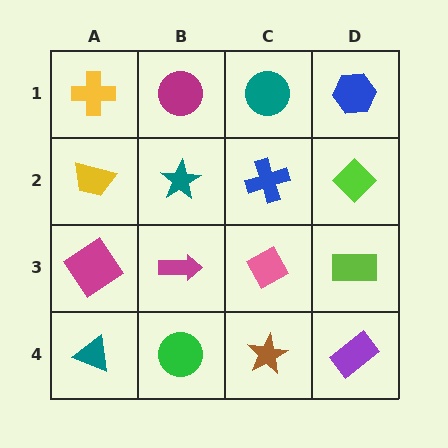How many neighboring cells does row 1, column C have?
3.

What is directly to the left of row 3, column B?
A magenta diamond.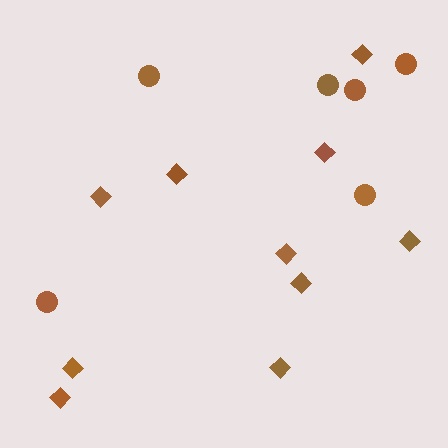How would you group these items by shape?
There are 2 groups: one group of circles (6) and one group of diamonds (10).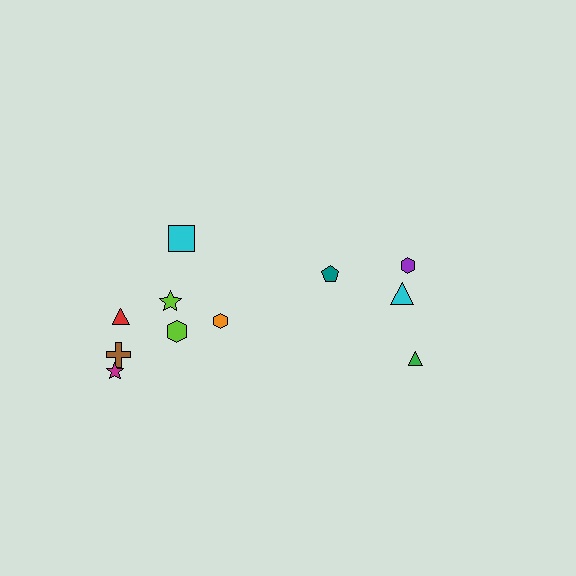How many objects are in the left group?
There are 7 objects.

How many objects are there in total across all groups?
There are 11 objects.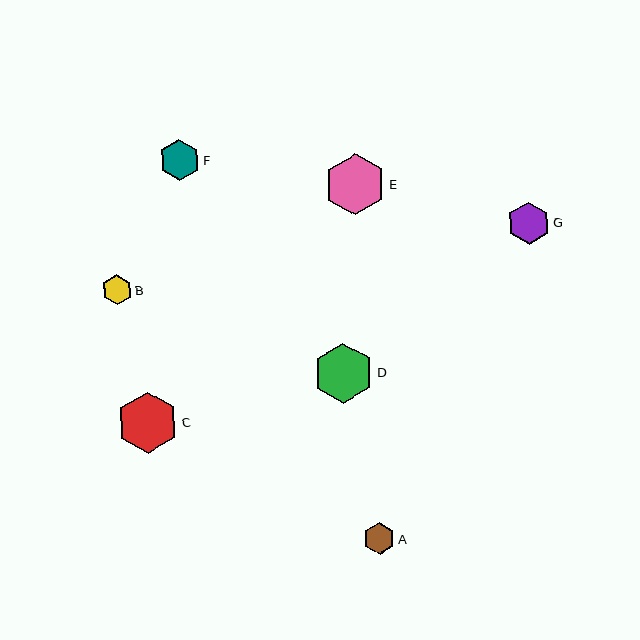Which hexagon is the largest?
Hexagon C is the largest with a size of approximately 61 pixels.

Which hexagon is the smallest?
Hexagon B is the smallest with a size of approximately 30 pixels.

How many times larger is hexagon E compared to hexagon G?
Hexagon E is approximately 1.5 times the size of hexagon G.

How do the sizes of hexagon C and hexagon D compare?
Hexagon C and hexagon D are approximately the same size.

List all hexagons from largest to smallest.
From largest to smallest: C, E, D, G, F, A, B.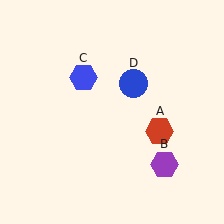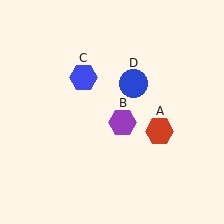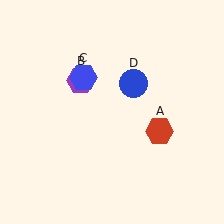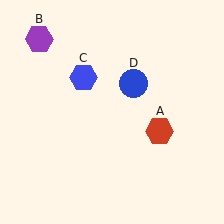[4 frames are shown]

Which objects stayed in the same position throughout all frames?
Red hexagon (object A) and blue hexagon (object C) and blue circle (object D) remained stationary.